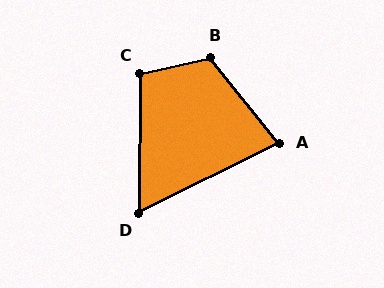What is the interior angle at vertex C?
Approximately 103 degrees (obtuse).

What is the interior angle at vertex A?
Approximately 77 degrees (acute).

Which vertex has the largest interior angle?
B, at approximately 117 degrees.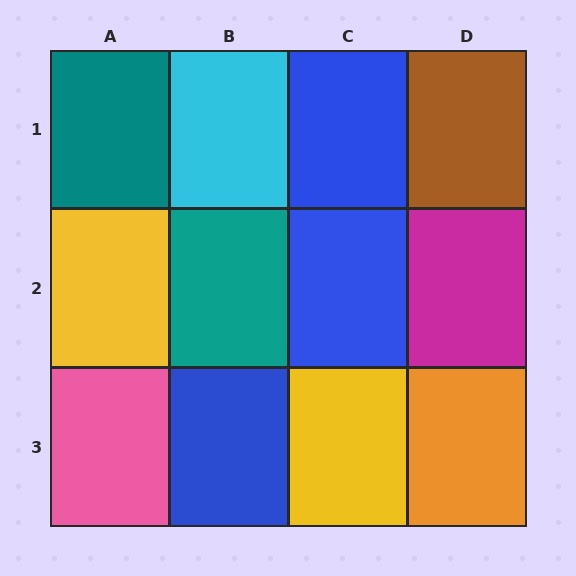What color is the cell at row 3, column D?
Orange.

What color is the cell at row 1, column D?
Brown.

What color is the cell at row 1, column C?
Blue.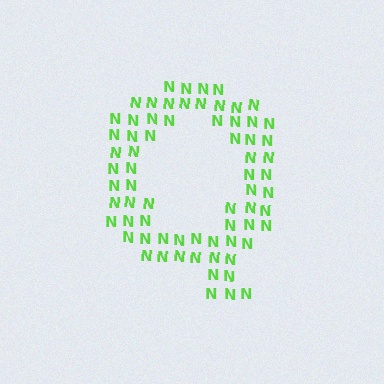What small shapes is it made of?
It is made of small letter N's.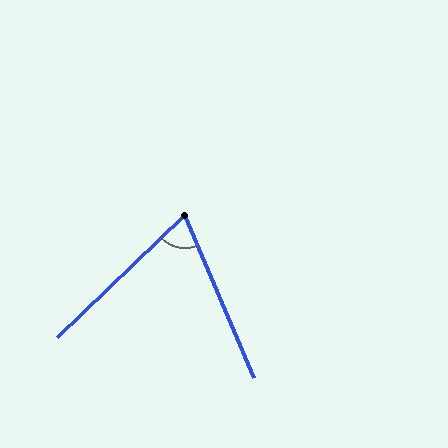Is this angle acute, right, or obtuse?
It is acute.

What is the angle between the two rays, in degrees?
Approximately 69 degrees.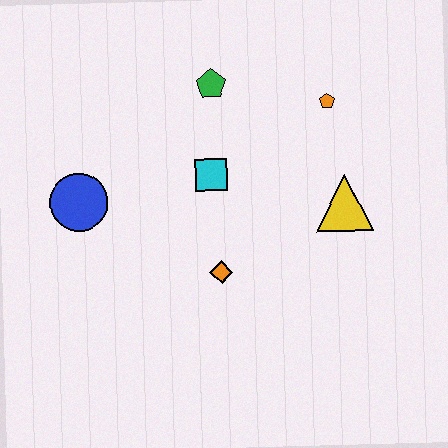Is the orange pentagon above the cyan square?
Yes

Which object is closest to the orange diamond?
The cyan square is closest to the orange diamond.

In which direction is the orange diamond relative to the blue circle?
The orange diamond is to the right of the blue circle.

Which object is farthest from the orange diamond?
The orange pentagon is farthest from the orange diamond.